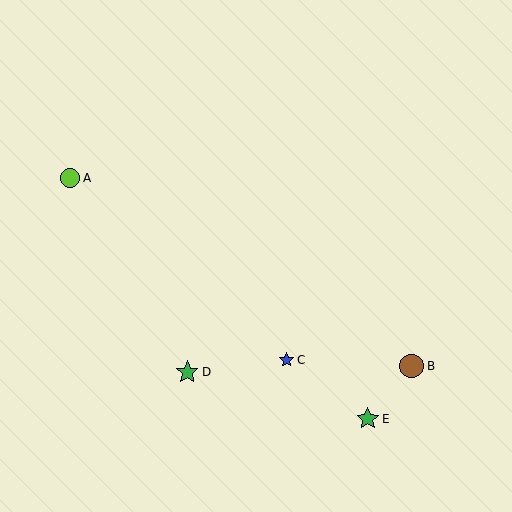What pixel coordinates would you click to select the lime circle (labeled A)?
Click at (70, 178) to select the lime circle A.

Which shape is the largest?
The brown circle (labeled B) is the largest.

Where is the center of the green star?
The center of the green star is at (368, 419).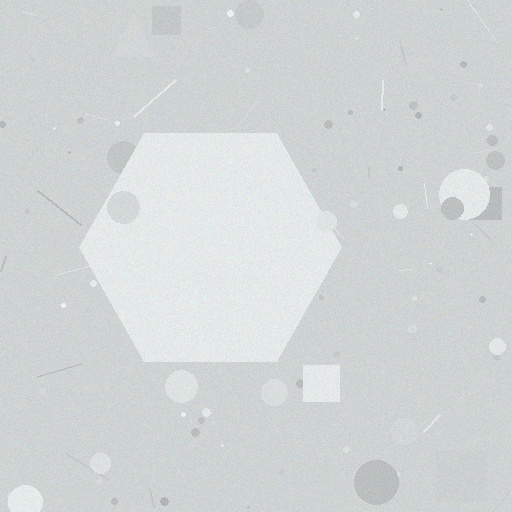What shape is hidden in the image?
A hexagon is hidden in the image.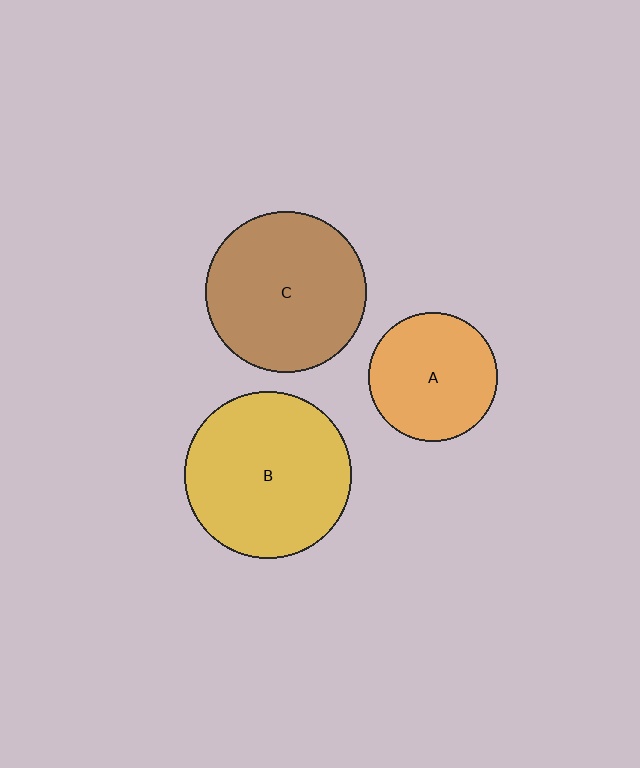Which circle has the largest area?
Circle B (yellow).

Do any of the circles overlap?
No, none of the circles overlap.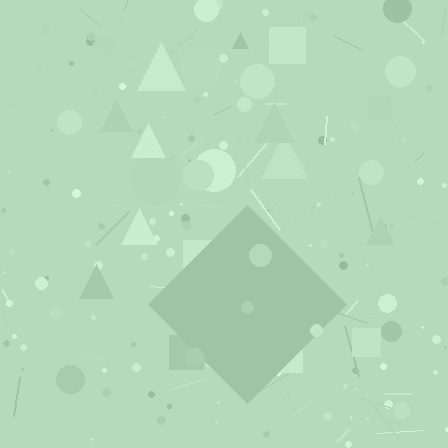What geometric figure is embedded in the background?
A diamond is embedded in the background.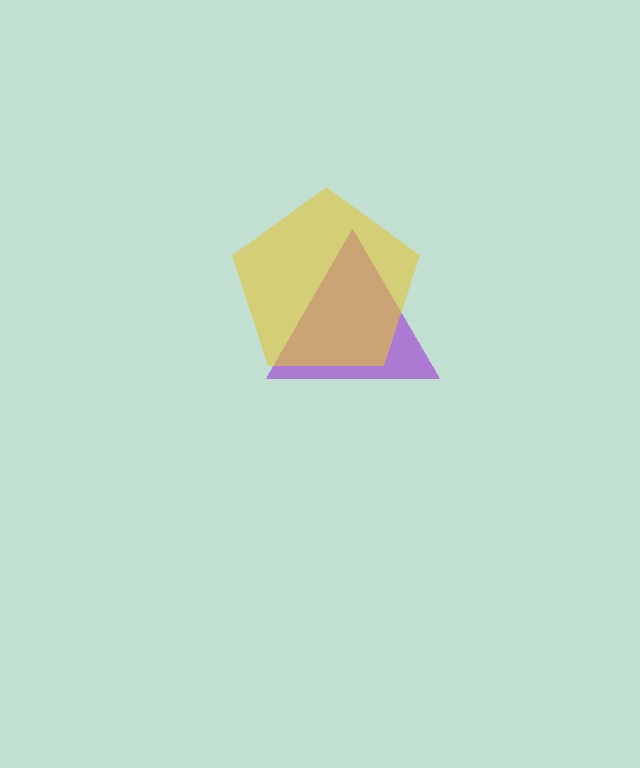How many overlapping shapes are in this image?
There are 2 overlapping shapes in the image.